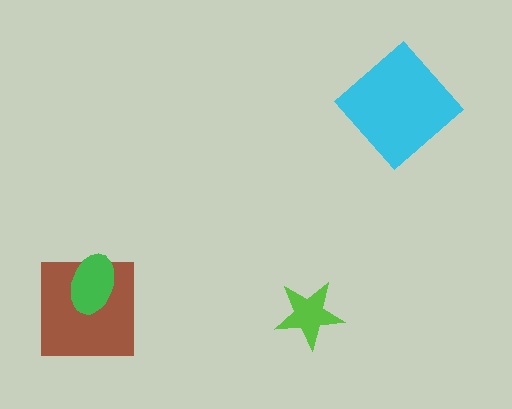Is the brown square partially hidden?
Yes, it is partially covered by another shape.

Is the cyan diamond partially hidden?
No, no other shape covers it.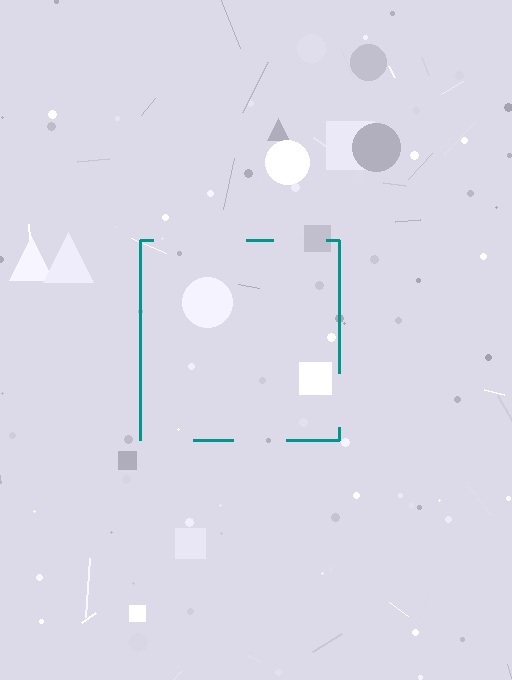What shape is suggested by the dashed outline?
The dashed outline suggests a square.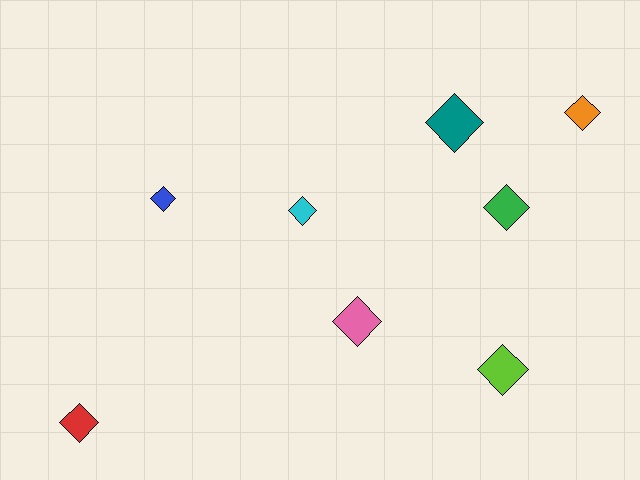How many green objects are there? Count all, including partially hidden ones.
There is 1 green object.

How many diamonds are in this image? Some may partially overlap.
There are 8 diamonds.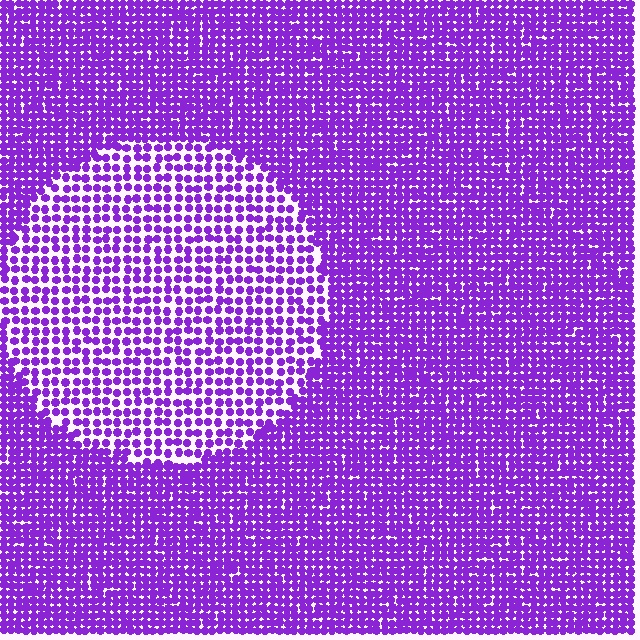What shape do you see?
I see a circle.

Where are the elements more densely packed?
The elements are more densely packed outside the circle boundary.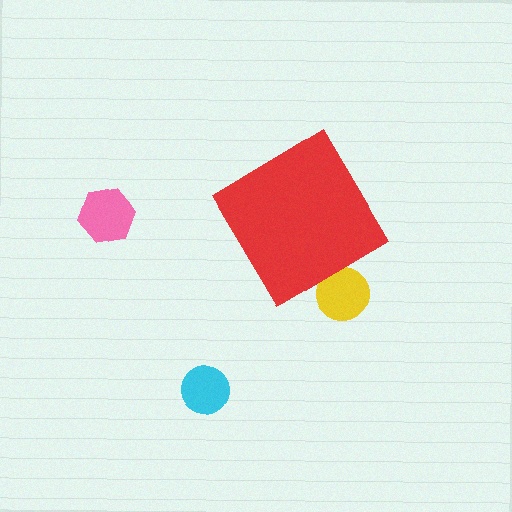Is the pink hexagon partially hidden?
No, the pink hexagon is fully visible.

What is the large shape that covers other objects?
A red diamond.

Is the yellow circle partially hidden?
Yes, the yellow circle is partially hidden behind the red diamond.